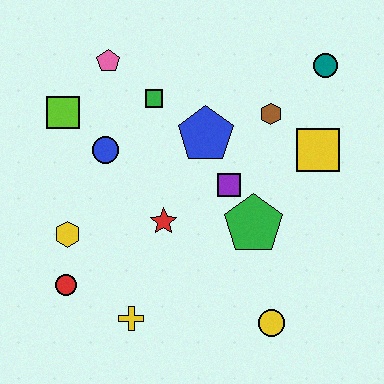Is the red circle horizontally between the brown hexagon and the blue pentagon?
No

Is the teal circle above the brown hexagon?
Yes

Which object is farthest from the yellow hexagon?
The teal circle is farthest from the yellow hexagon.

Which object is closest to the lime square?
The blue circle is closest to the lime square.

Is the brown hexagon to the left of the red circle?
No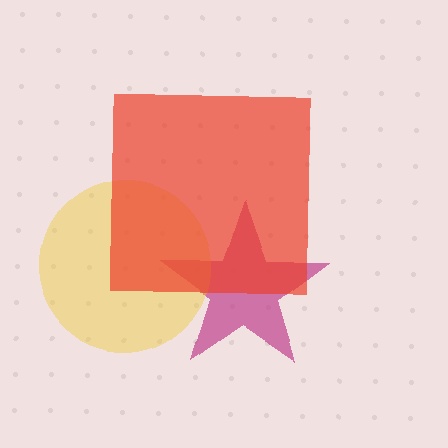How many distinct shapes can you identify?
There are 3 distinct shapes: a magenta star, a yellow circle, a red square.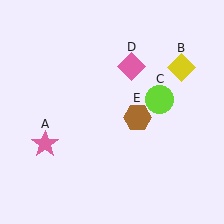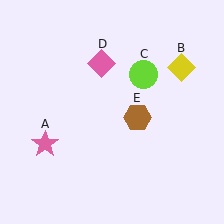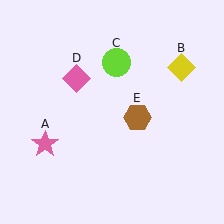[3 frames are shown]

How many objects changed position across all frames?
2 objects changed position: lime circle (object C), pink diamond (object D).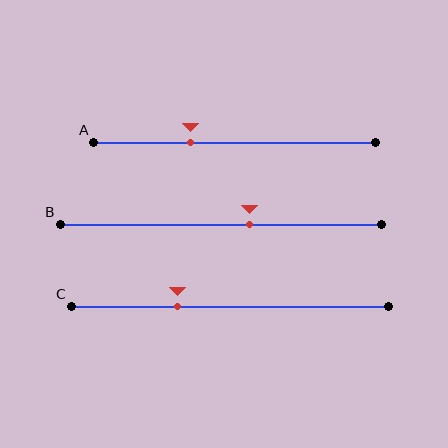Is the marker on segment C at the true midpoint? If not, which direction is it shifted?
No, the marker on segment C is shifted to the left by about 16% of the segment length.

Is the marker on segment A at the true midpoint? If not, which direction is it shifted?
No, the marker on segment A is shifted to the left by about 15% of the segment length.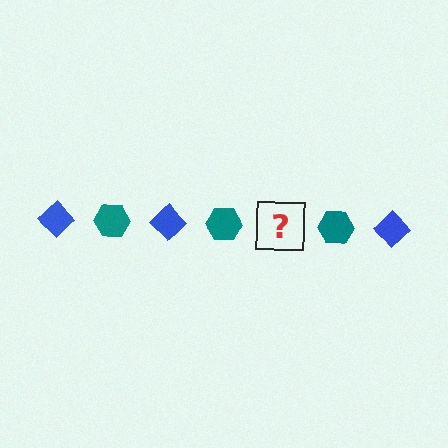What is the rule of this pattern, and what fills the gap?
The rule is that the pattern alternates between blue diamond and teal hexagon. The gap should be filled with a blue diamond.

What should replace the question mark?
The question mark should be replaced with a blue diamond.